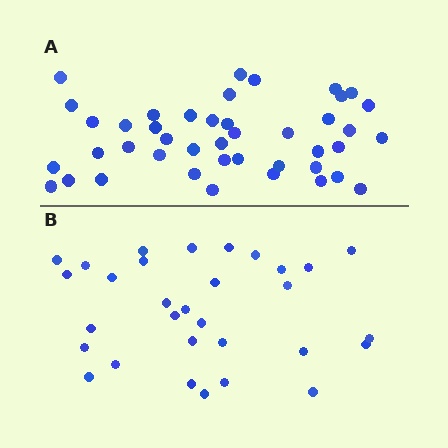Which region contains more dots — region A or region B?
Region A (the top region) has more dots.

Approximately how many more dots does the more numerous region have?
Region A has roughly 12 or so more dots than region B.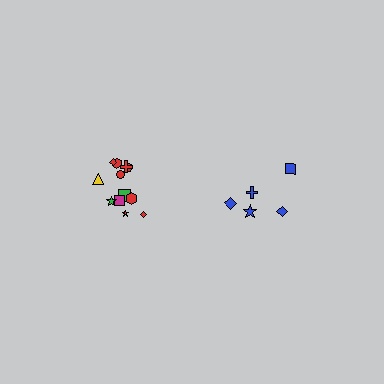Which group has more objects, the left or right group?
The left group.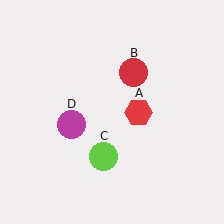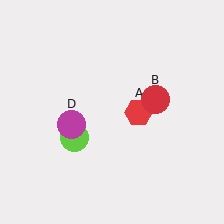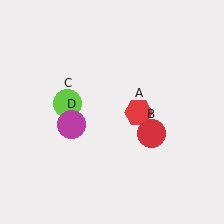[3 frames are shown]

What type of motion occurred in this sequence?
The red circle (object B), lime circle (object C) rotated clockwise around the center of the scene.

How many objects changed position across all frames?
2 objects changed position: red circle (object B), lime circle (object C).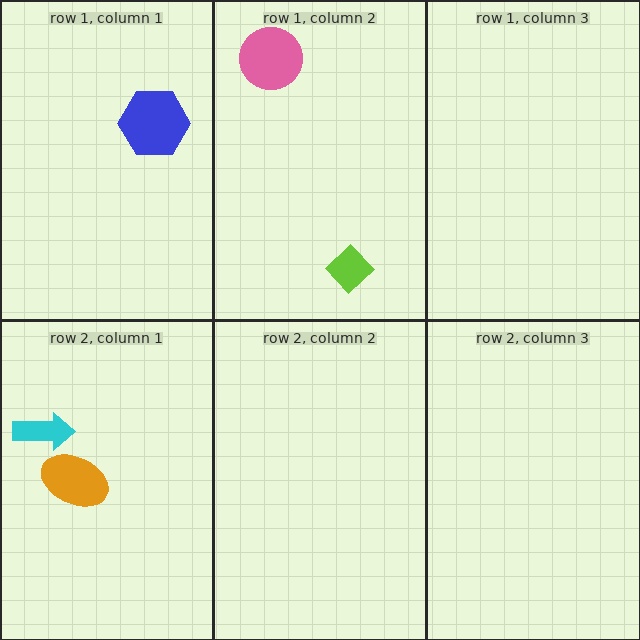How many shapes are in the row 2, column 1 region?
2.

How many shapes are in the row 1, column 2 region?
2.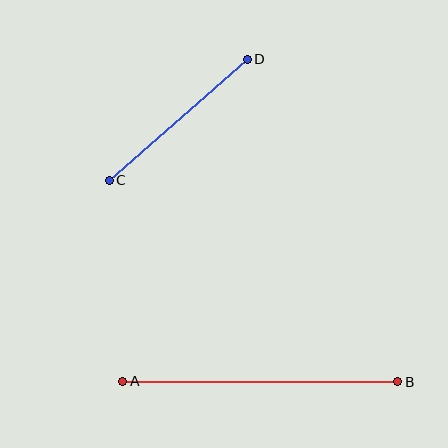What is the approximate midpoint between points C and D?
The midpoint is at approximately (178, 120) pixels.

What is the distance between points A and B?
The distance is approximately 275 pixels.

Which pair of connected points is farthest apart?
Points A and B are farthest apart.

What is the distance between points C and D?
The distance is approximately 183 pixels.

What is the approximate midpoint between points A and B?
The midpoint is at approximately (260, 382) pixels.